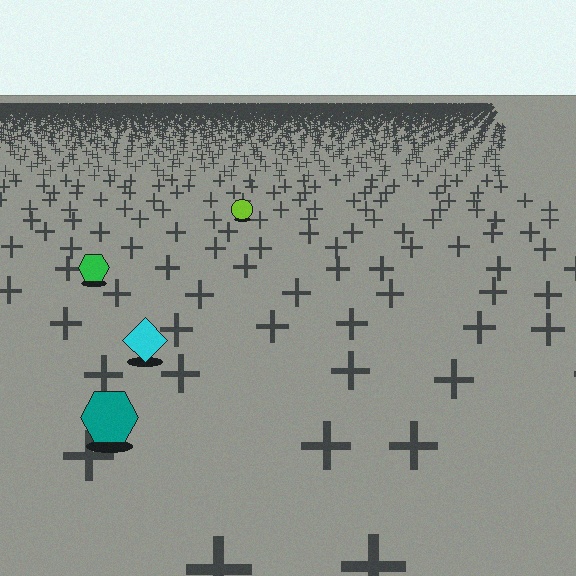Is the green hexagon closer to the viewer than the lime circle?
Yes. The green hexagon is closer — you can tell from the texture gradient: the ground texture is coarser near it.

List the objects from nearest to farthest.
From nearest to farthest: the teal hexagon, the cyan diamond, the green hexagon, the lime circle.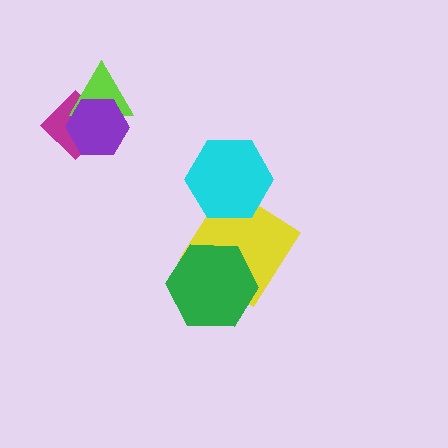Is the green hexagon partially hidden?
No, no other shape covers it.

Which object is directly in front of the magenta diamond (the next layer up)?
The lime triangle is directly in front of the magenta diamond.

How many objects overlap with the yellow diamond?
2 objects overlap with the yellow diamond.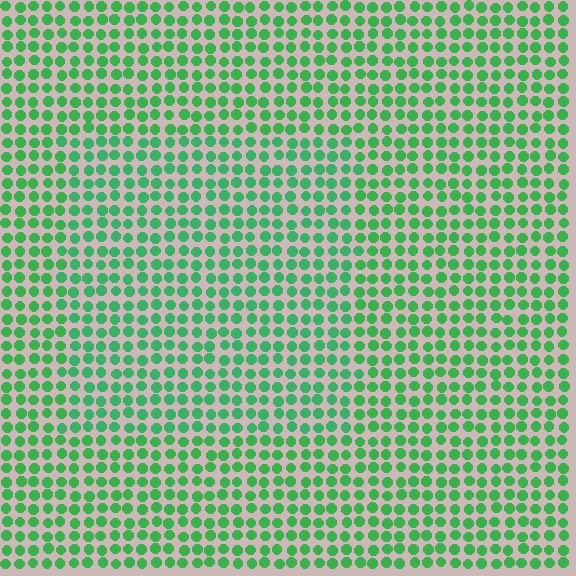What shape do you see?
I see a rectangle.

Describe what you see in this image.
The image is filled with small green elements in a uniform arrangement. A rectangle-shaped region is visible where the elements are tinted to a slightly different hue, forming a subtle color boundary.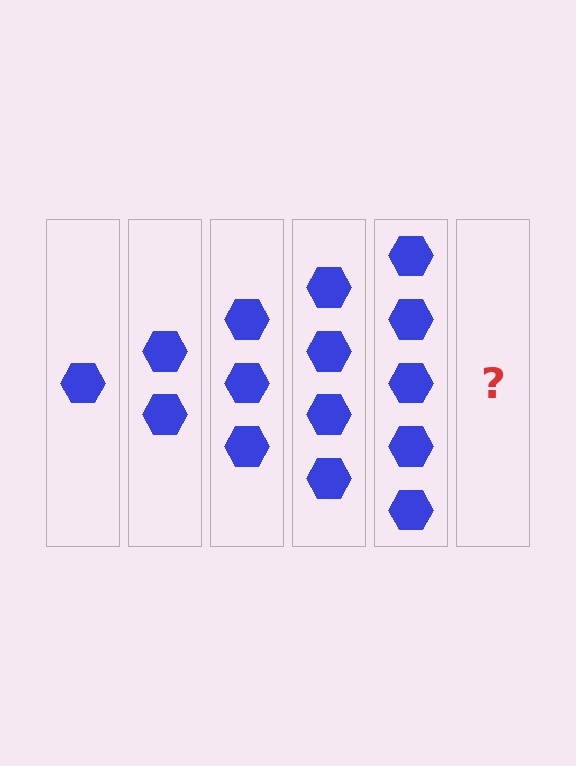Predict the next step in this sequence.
The next step is 6 hexagons.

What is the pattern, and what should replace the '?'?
The pattern is that each step adds one more hexagon. The '?' should be 6 hexagons.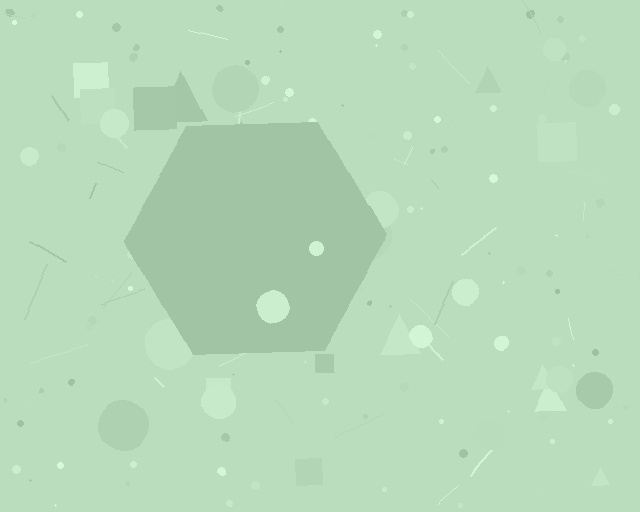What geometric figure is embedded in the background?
A hexagon is embedded in the background.